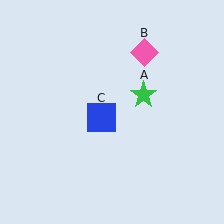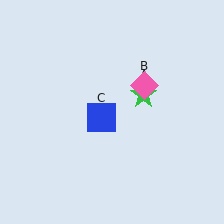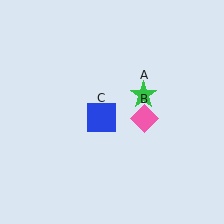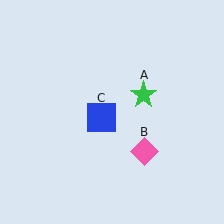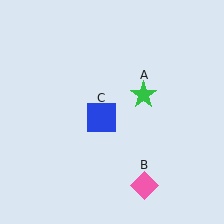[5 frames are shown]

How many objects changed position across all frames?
1 object changed position: pink diamond (object B).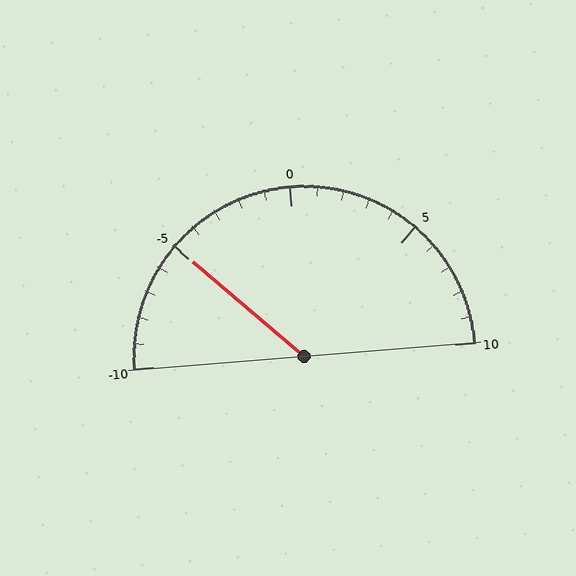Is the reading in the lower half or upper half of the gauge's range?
The reading is in the lower half of the range (-10 to 10).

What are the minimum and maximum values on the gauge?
The gauge ranges from -10 to 10.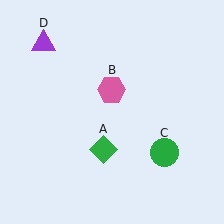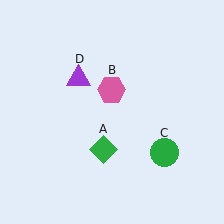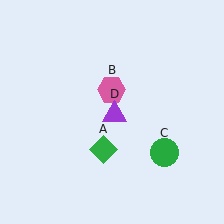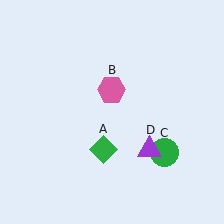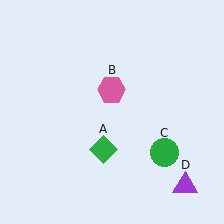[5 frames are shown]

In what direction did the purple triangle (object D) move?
The purple triangle (object D) moved down and to the right.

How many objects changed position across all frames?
1 object changed position: purple triangle (object D).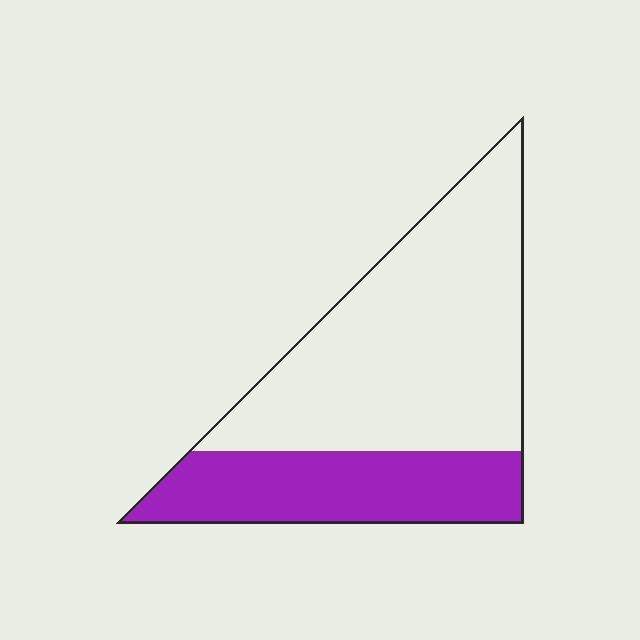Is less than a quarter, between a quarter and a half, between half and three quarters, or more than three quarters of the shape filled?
Between a quarter and a half.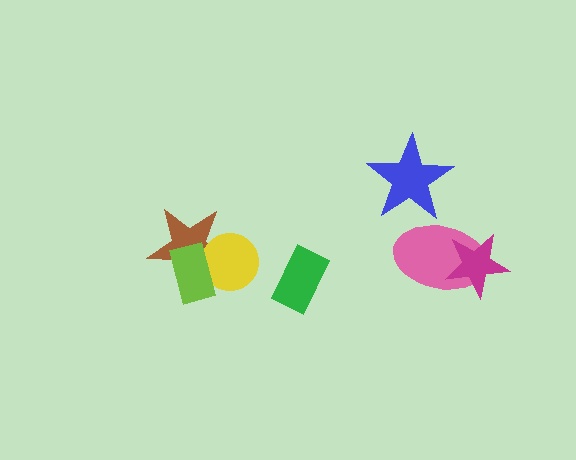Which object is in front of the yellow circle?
The lime rectangle is in front of the yellow circle.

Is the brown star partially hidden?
Yes, it is partially covered by another shape.